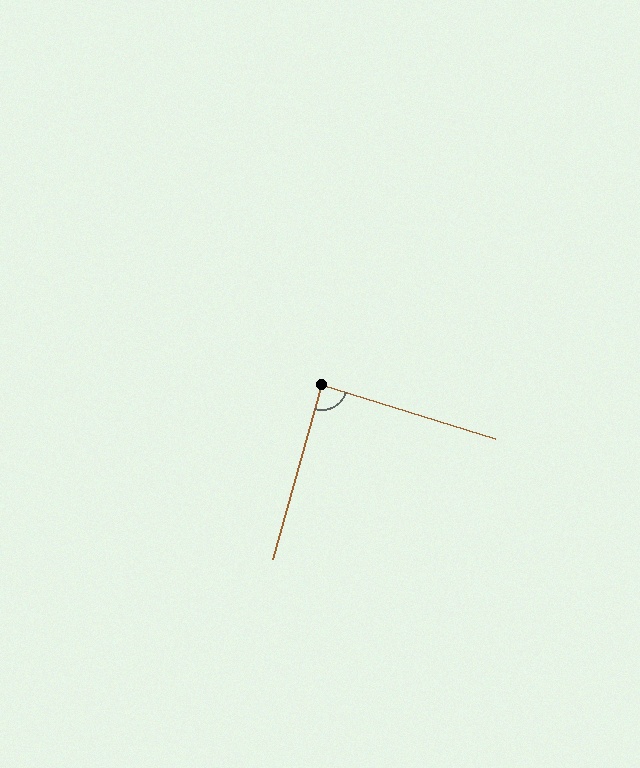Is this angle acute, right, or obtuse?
It is approximately a right angle.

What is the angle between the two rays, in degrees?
Approximately 89 degrees.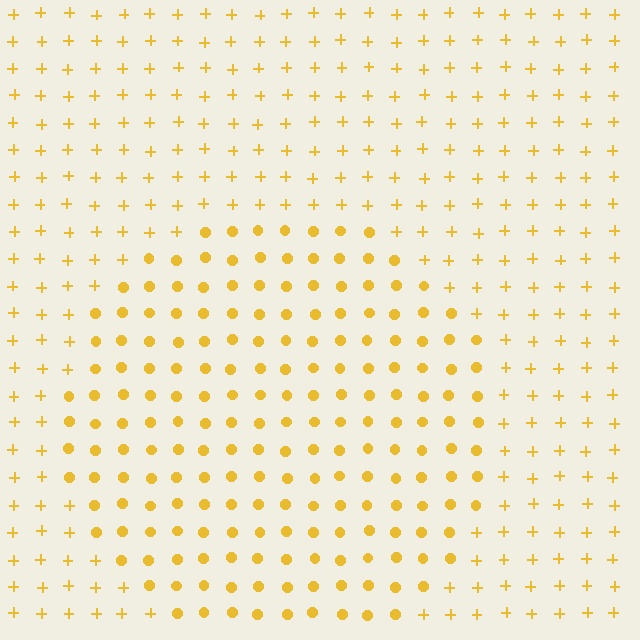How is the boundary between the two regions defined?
The boundary is defined by a change in element shape: circles inside vs. plus signs outside. All elements share the same color and spacing.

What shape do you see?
I see a circle.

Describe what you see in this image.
The image is filled with small yellow elements arranged in a uniform grid. A circle-shaped region contains circles, while the surrounding area contains plus signs. The boundary is defined purely by the change in element shape.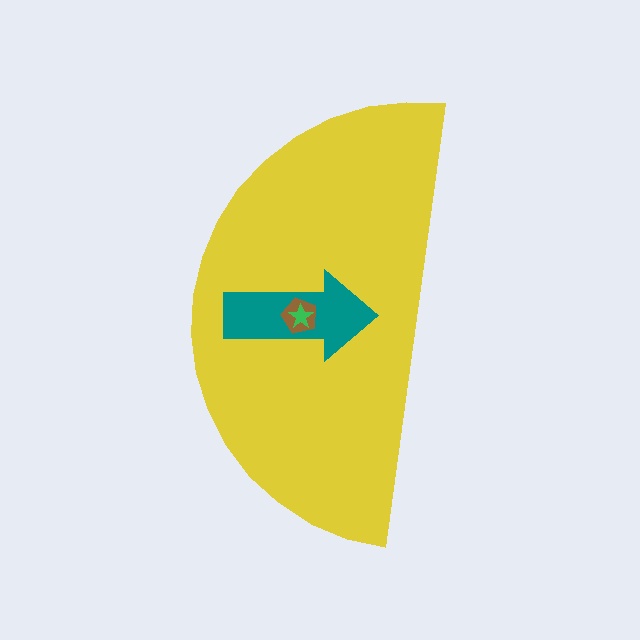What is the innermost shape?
The green star.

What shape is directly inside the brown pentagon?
The green star.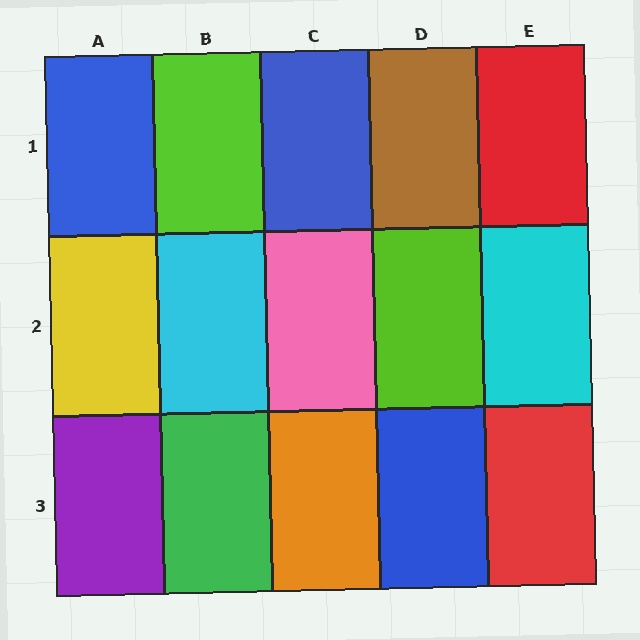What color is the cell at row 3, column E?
Red.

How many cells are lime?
2 cells are lime.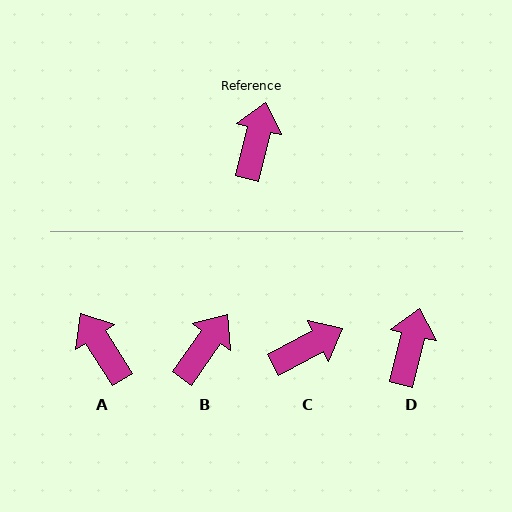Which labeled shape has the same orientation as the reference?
D.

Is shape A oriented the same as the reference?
No, it is off by about 46 degrees.